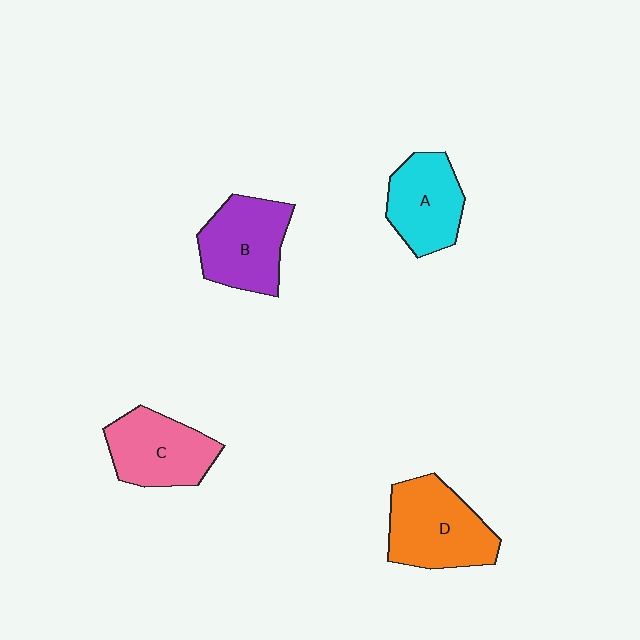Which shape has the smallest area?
Shape A (cyan).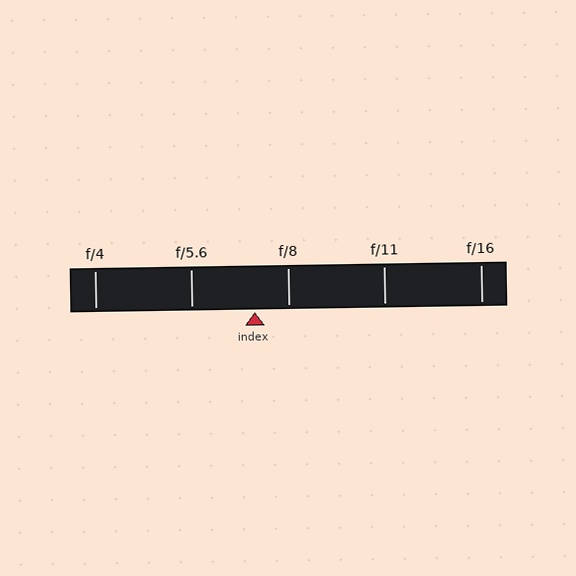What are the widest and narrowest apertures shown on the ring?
The widest aperture shown is f/4 and the narrowest is f/16.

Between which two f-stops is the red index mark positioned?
The index mark is between f/5.6 and f/8.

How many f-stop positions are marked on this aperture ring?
There are 5 f-stop positions marked.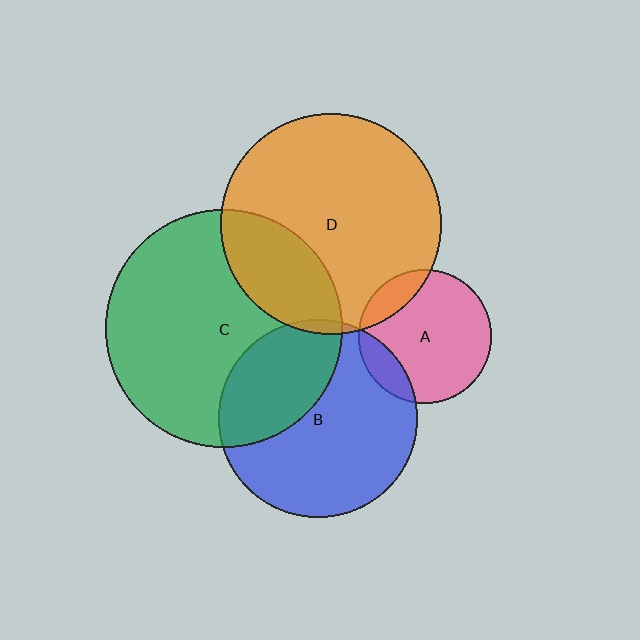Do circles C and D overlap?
Yes.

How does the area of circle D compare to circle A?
Approximately 2.7 times.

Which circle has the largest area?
Circle C (green).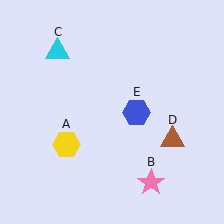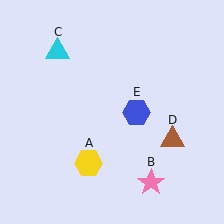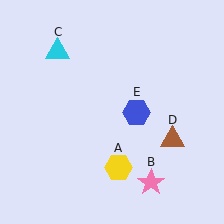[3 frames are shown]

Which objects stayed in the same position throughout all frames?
Pink star (object B) and cyan triangle (object C) and brown triangle (object D) and blue hexagon (object E) remained stationary.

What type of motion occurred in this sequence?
The yellow hexagon (object A) rotated counterclockwise around the center of the scene.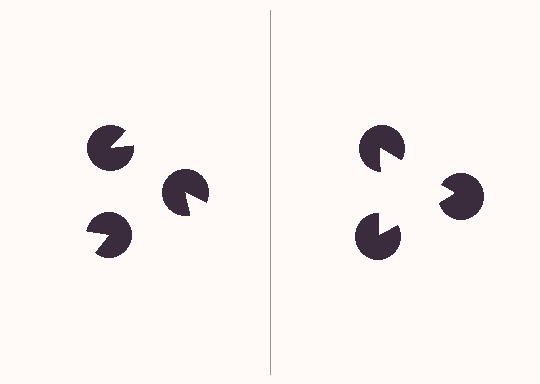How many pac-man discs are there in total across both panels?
6 — 3 on each side.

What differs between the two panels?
The pac-man discs are positioned identically on both sides; only the wedge orientations differ. On the right they align to a triangle; on the left they are misaligned.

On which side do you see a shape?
An illusory triangle appears on the right side. On the left side the wedge cuts are rotated, so no coherent shape forms.